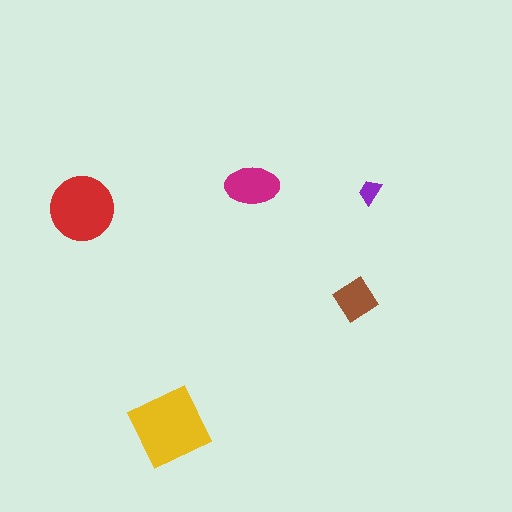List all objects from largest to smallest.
The yellow diamond, the red circle, the magenta ellipse, the brown diamond, the purple trapezoid.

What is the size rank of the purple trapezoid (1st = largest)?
5th.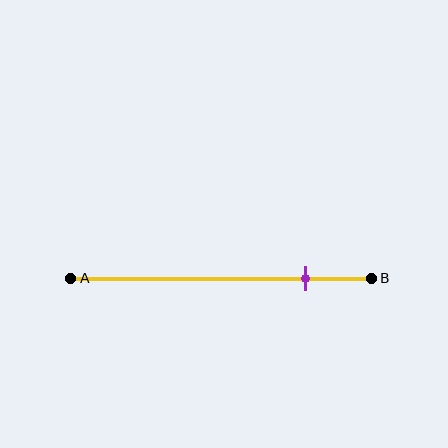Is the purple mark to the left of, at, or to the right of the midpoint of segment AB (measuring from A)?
The purple mark is to the right of the midpoint of segment AB.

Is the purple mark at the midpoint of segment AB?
No, the mark is at about 80% from A, not at the 50% midpoint.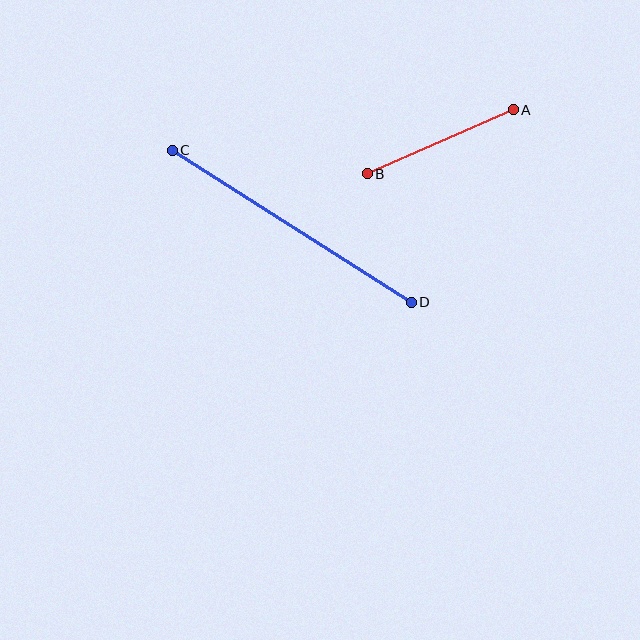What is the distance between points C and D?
The distance is approximately 283 pixels.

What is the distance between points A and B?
The distance is approximately 160 pixels.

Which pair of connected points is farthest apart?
Points C and D are farthest apart.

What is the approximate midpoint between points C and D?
The midpoint is at approximately (292, 226) pixels.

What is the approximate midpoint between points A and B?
The midpoint is at approximately (440, 142) pixels.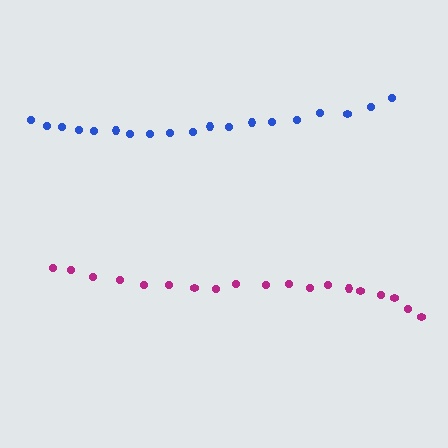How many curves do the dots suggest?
There are 2 distinct paths.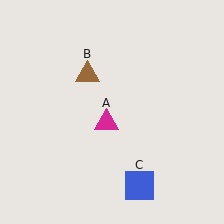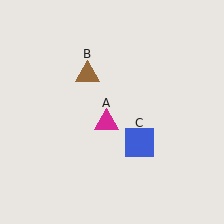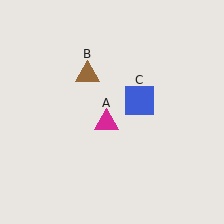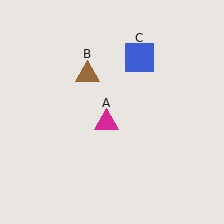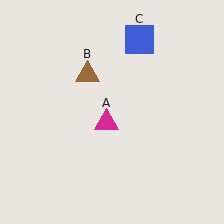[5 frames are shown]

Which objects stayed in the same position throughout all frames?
Magenta triangle (object A) and brown triangle (object B) remained stationary.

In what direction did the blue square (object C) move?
The blue square (object C) moved up.